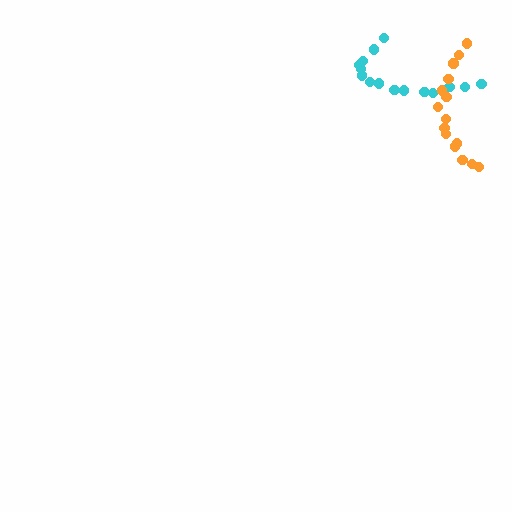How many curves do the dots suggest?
There are 2 distinct paths.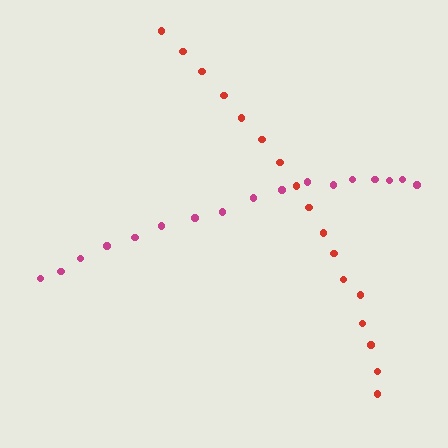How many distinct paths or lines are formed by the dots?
There are 2 distinct paths.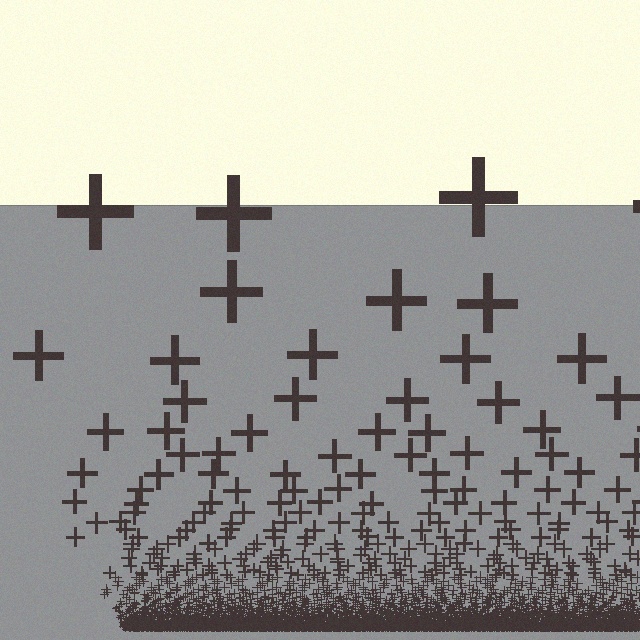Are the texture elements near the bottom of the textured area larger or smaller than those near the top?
Smaller. The gradient is inverted — elements near the bottom are smaller and denser.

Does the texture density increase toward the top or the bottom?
Density increases toward the bottom.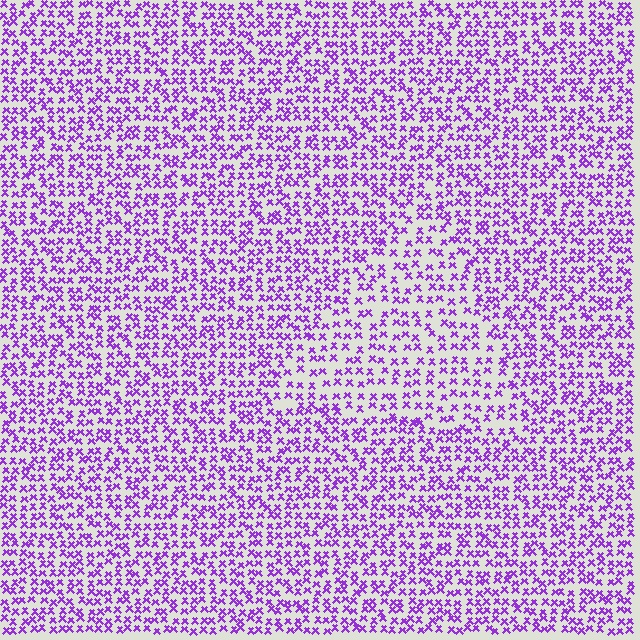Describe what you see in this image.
The image contains small purple elements arranged at two different densities. A triangle-shaped region is visible where the elements are less densely packed than the surrounding area.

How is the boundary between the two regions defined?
The boundary is defined by a change in element density (approximately 1.5x ratio). All elements are the same color, size, and shape.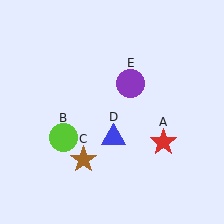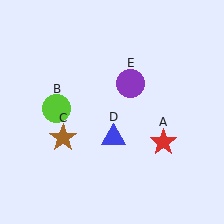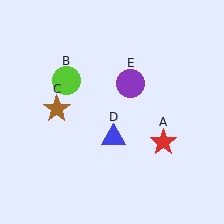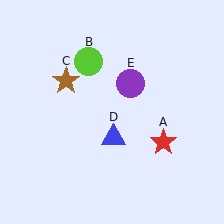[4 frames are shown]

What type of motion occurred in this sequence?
The lime circle (object B), brown star (object C) rotated clockwise around the center of the scene.